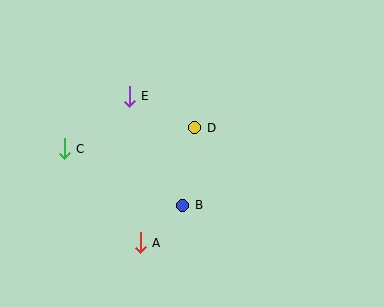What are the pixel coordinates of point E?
Point E is at (129, 96).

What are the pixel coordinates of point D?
Point D is at (195, 128).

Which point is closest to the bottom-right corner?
Point B is closest to the bottom-right corner.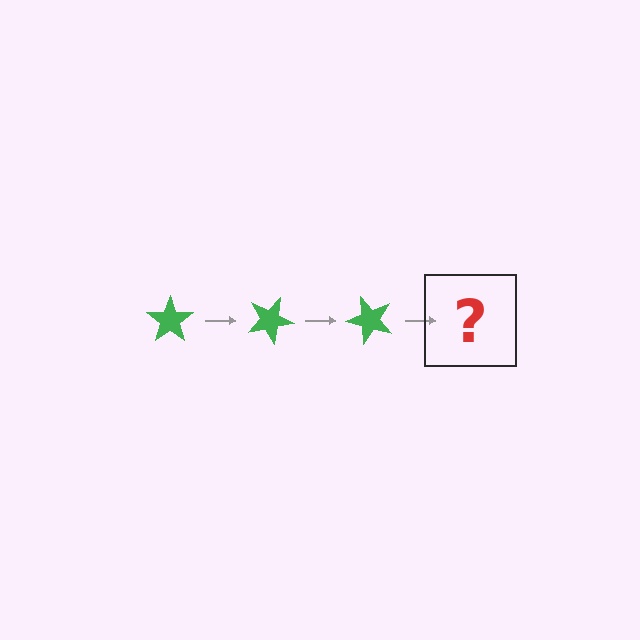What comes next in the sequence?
The next element should be a green star rotated 75 degrees.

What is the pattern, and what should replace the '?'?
The pattern is that the star rotates 25 degrees each step. The '?' should be a green star rotated 75 degrees.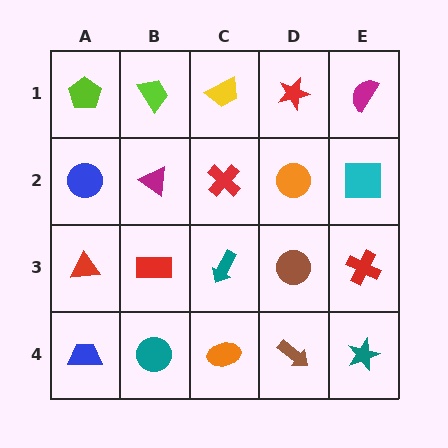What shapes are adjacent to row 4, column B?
A red rectangle (row 3, column B), a blue trapezoid (row 4, column A), an orange ellipse (row 4, column C).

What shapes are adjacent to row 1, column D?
An orange circle (row 2, column D), a yellow trapezoid (row 1, column C), a magenta semicircle (row 1, column E).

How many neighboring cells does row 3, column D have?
4.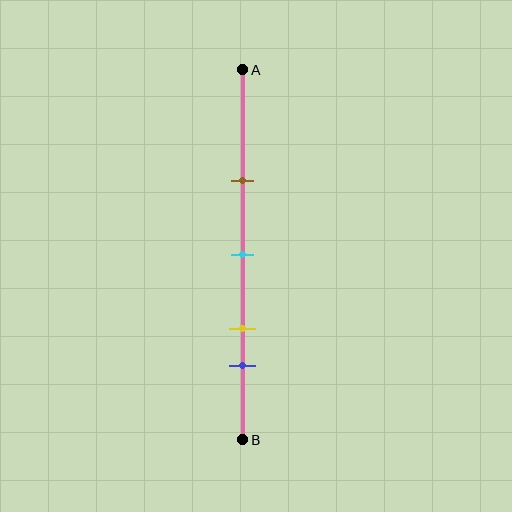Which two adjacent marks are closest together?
The yellow and blue marks are the closest adjacent pair.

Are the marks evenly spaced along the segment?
No, the marks are not evenly spaced.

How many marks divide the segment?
There are 4 marks dividing the segment.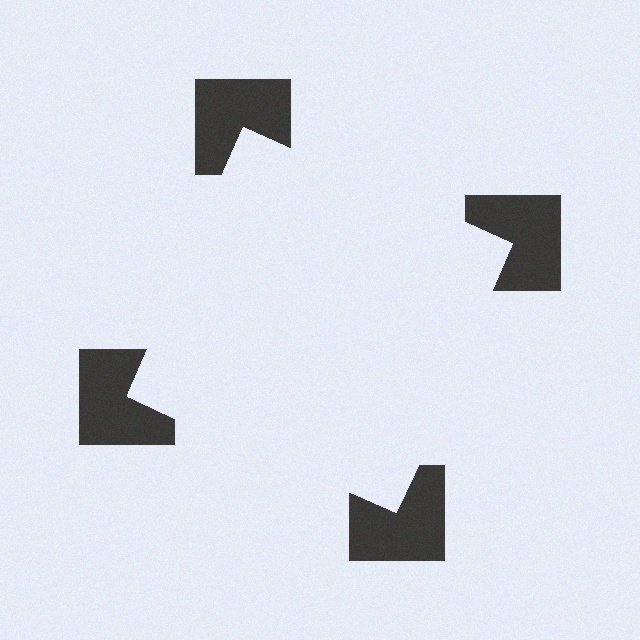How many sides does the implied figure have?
4 sides.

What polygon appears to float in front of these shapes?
An illusory square — its edges are inferred from the aligned wedge cuts in the notched squares, not physically drawn.